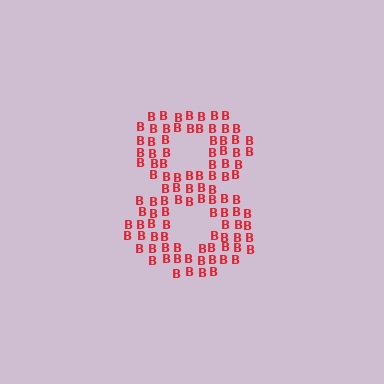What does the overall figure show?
The overall figure shows the digit 8.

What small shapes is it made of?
It is made of small letter B's.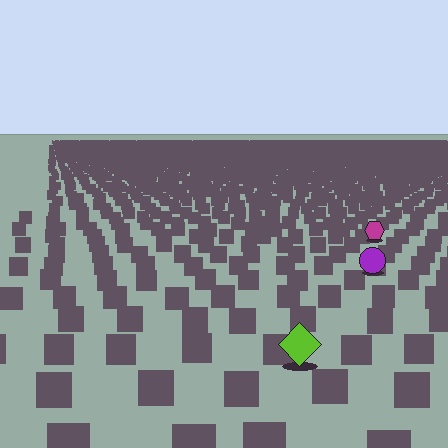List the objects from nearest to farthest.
From nearest to farthest: the lime diamond, the purple circle, the magenta hexagon.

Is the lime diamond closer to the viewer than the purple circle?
Yes. The lime diamond is closer — you can tell from the texture gradient: the ground texture is coarser near it.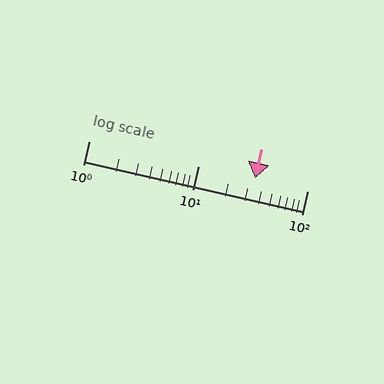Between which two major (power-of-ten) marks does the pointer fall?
The pointer is between 10 and 100.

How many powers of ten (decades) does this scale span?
The scale spans 2 decades, from 1 to 100.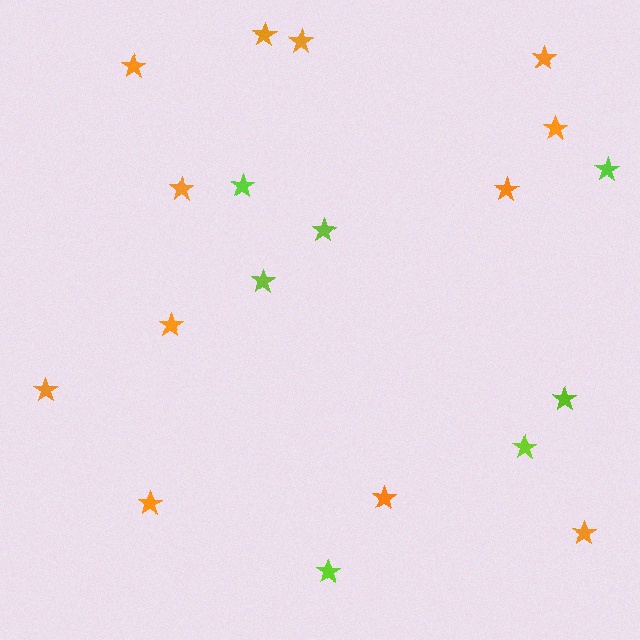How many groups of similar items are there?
There are 2 groups: one group of orange stars (12) and one group of lime stars (7).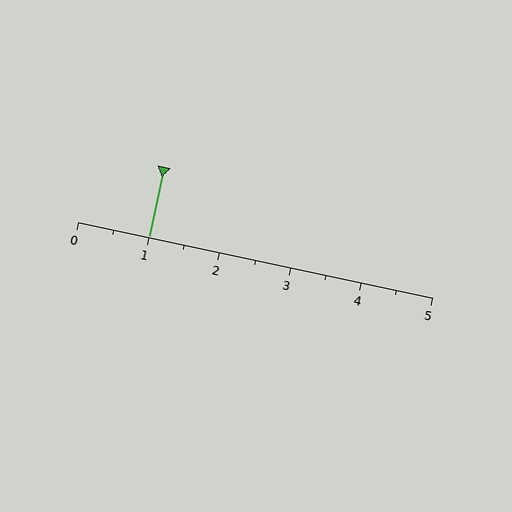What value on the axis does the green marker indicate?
The marker indicates approximately 1.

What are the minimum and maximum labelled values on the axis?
The axis runs from 0 to 5.